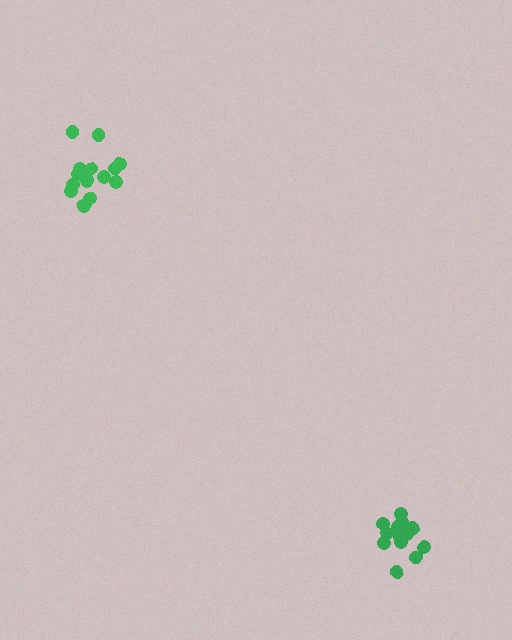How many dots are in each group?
Group 1: 13 dots, Group 2: 15 dots (28 total).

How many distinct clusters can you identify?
There are 2 distinct clusters.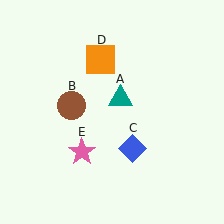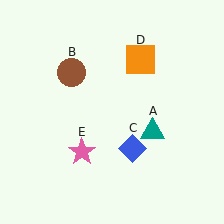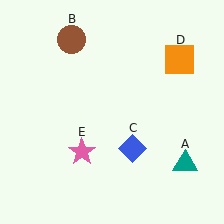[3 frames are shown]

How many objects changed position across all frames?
3 objects changed position: teal triangle (object A), brown circle (object B), orange square (object D).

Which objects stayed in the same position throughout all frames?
Blue diamond (object C) and pink star (object E) remained stationary.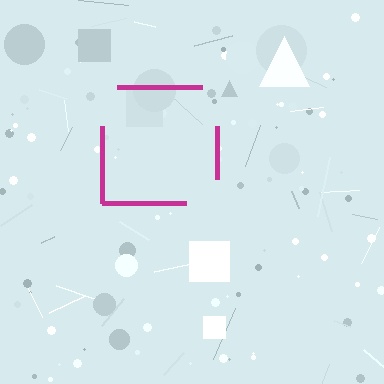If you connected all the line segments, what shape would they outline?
They would outline a square.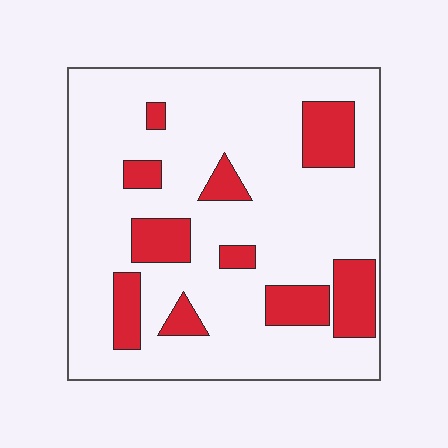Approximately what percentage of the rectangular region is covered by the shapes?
Approximately 20%.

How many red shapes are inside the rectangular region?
10.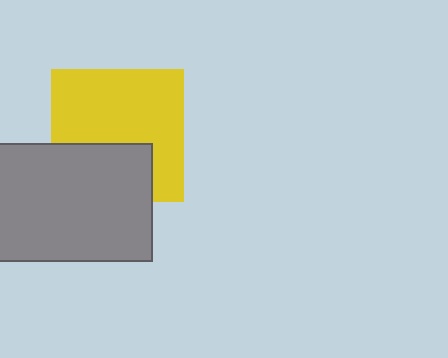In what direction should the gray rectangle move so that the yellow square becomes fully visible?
The gray rectangle should move down. That is the shortest direction to clear the overlap and leave the yellow square fully visible.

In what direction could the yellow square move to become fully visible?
The yellow square could move up. That would shift it out from behind the gray rectangle entirely.